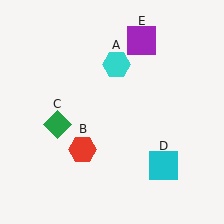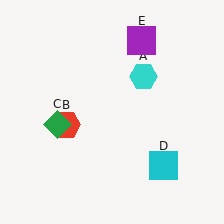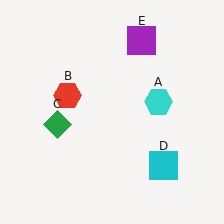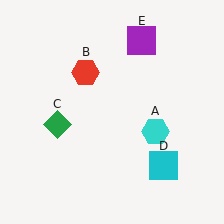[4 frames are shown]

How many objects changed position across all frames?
2 objects changed position: cyan hexagon (object A), red hexagon (object B).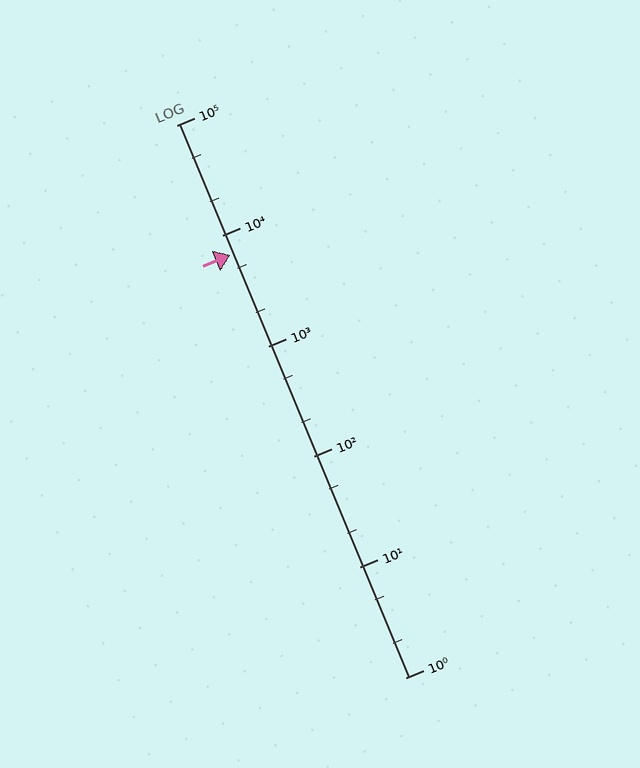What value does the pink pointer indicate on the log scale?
The pointer indicates approximately 6700.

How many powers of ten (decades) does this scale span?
The scale spans 5 decades, from 1 to 100000.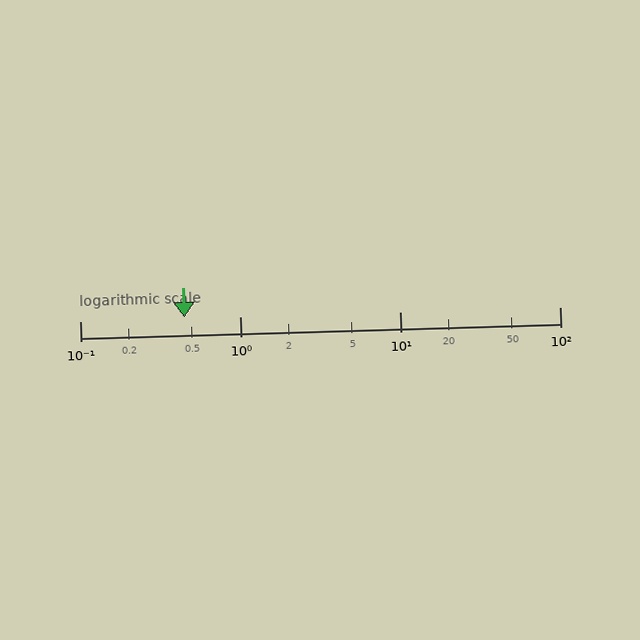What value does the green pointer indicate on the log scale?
The pointer indicates approximately 0.45.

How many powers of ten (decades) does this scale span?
The scale spans 3 decades, from 0.1 to 100.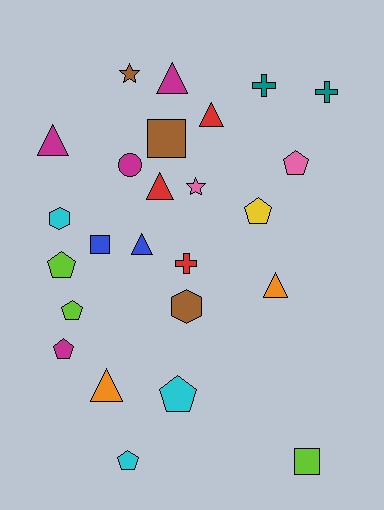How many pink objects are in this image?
There are 2 pink objects.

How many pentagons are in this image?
There are 7 pentagons.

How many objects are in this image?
There are 25 objects.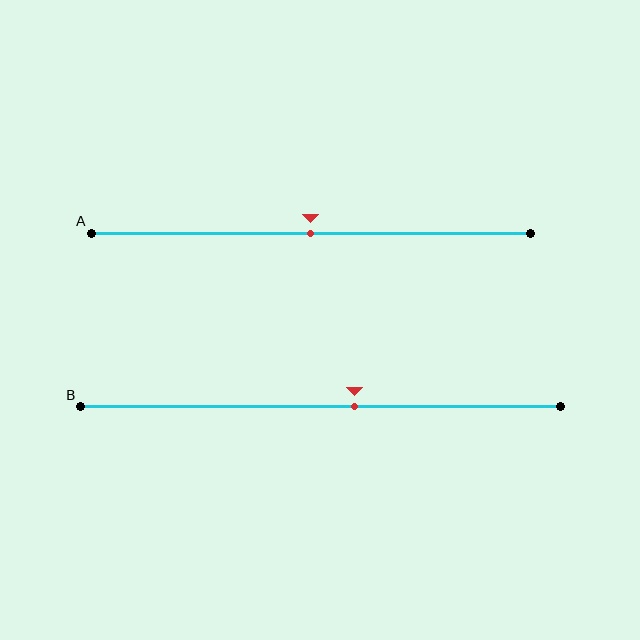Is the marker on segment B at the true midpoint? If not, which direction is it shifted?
No, the marker on segment B is shifted to the right by about 7% of the segment length.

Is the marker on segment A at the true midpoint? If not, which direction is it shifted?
Yes, the marker on segment A is at the true midpoint.